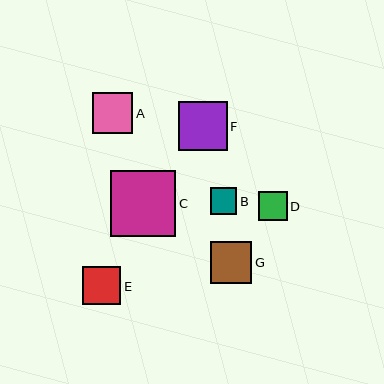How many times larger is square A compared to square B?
Square A is approximately 1.6 times the size of square B.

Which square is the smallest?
Square B is the smallest with a size of approximately 26 pixels.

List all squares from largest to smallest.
From largest to smallest: C, F, G, A, E, D, B.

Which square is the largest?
Square C is the largest with a size of approximately 66 pixels.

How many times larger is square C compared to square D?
Square C is approximately 2.3 times the size of square D.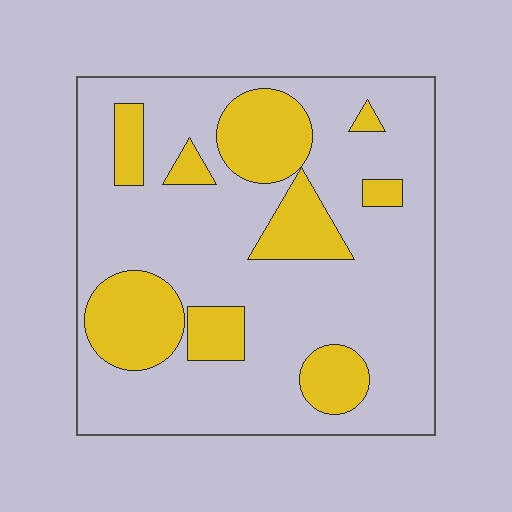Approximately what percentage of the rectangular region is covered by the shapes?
Approximately 25%.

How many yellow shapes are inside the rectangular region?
9.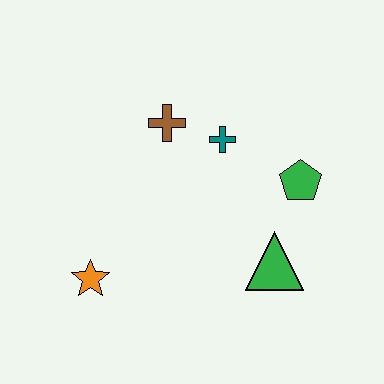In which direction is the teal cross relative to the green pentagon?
The teal cross is to the left of the green pentagon.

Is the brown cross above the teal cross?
Yes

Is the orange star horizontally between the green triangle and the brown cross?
No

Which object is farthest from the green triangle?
The orange star is farthest from the green triangle.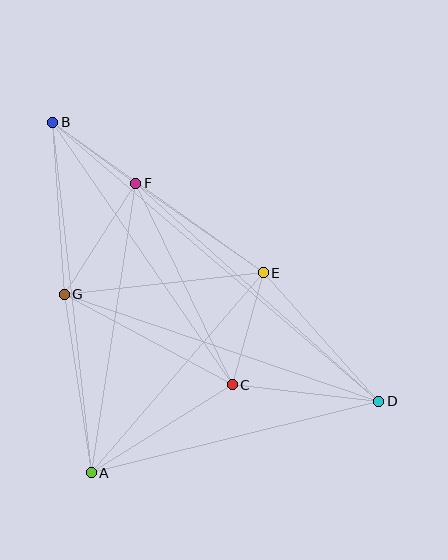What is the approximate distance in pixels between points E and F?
The distance between E and F is approximately 156 pixels.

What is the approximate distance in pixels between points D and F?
The distance between D and F is approximately 326 pixels.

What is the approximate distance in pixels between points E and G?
The distance between E and G is approximately 200 pixels.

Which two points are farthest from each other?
Points B and D are farthest from each other.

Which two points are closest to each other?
Points B and F are closest to each other.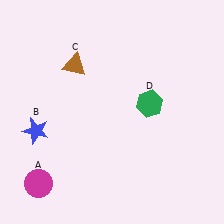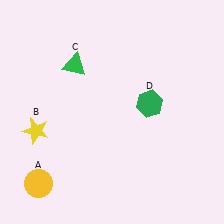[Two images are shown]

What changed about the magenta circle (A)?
In Image 1, A is magenta. In Image 2, it changed to yellow.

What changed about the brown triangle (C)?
In Image 1, C is brown. In Image 2, it changed to green.